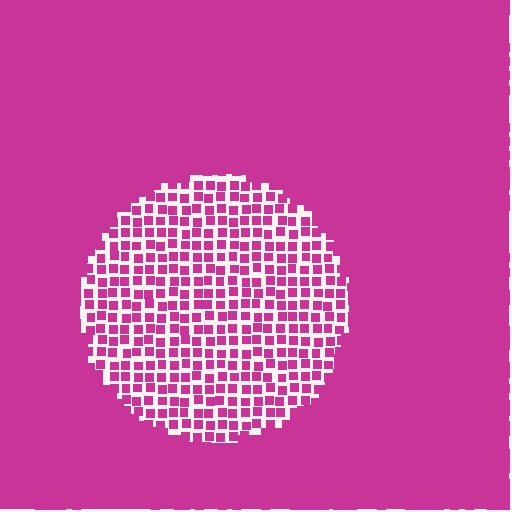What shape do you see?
I see a circle.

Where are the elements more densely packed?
The elements are more densely packed outside the circle boundary.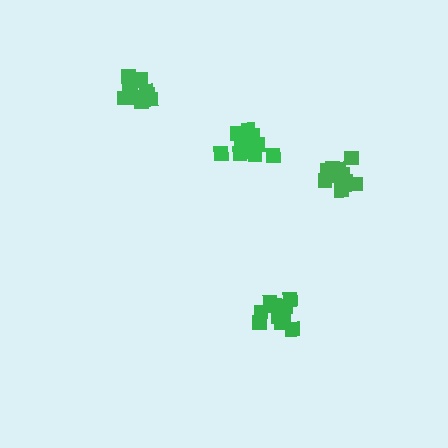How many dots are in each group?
Group 1: 11 dots, Group 2: 12 dots, Group 3: 12 dots, Group 4: 14 dots (49 total).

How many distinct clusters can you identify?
There are 4 distinct clusters.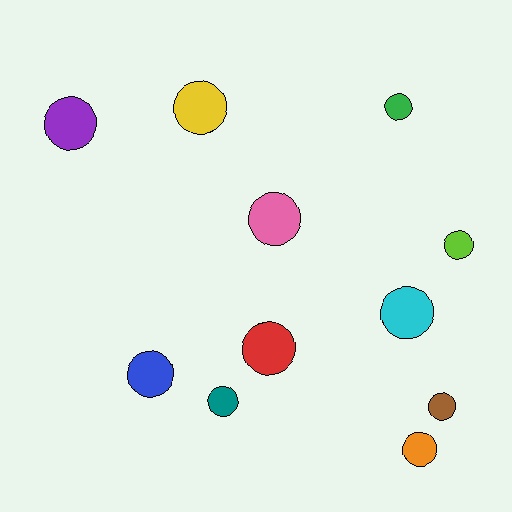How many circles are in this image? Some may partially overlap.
There are 11 circles.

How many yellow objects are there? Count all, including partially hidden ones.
There is 1 yellow object.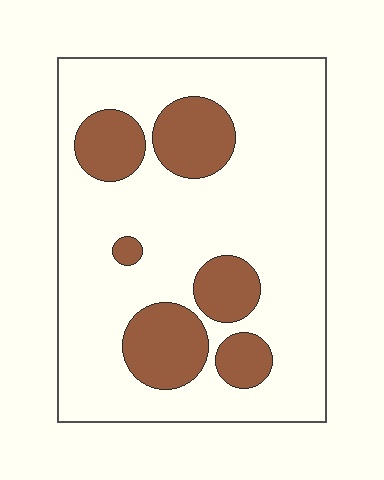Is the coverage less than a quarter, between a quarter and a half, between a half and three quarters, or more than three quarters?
Less than a quarter.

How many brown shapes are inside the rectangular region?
6.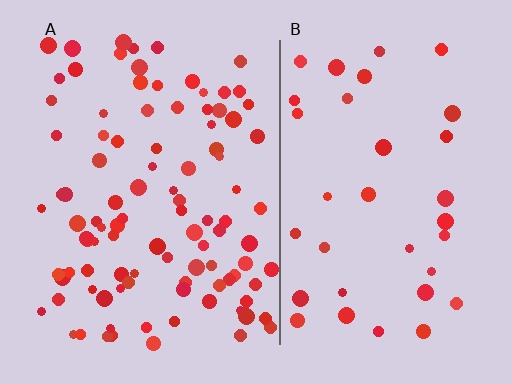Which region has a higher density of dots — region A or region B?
A (the left).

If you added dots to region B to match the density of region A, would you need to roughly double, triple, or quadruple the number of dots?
Approximately triple.